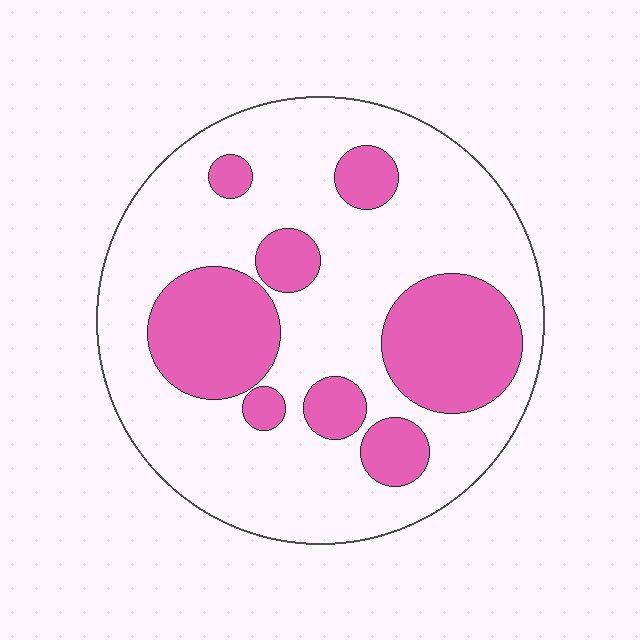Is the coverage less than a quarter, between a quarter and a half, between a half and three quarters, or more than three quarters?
Between a quarter and a half.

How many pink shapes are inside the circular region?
8.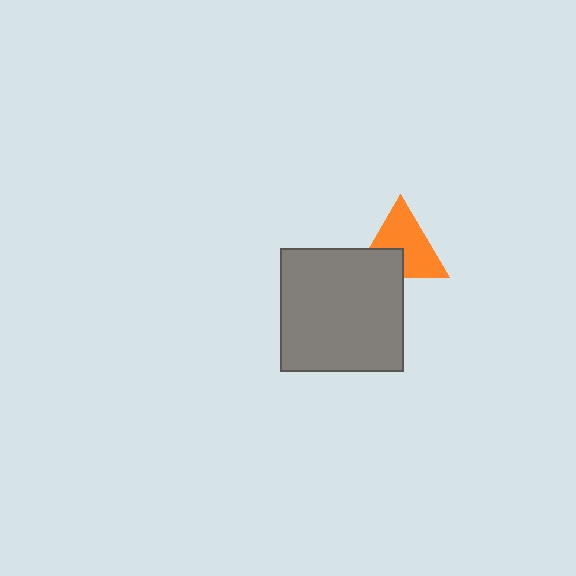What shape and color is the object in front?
The object in front is a gray square.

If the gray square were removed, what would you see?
You would see the complete orange triangle.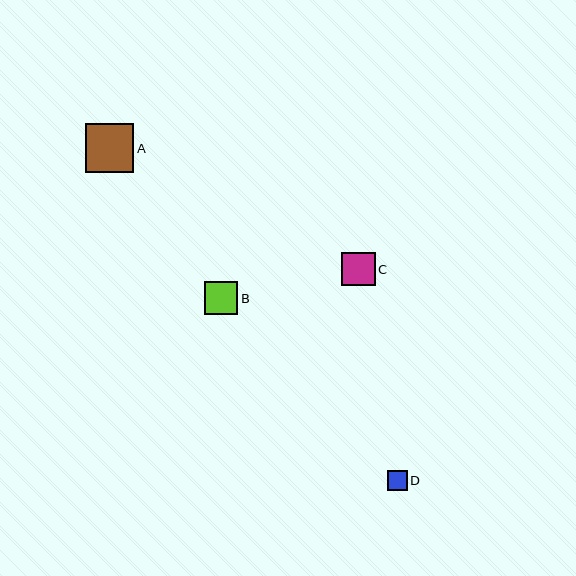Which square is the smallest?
Square D is the smallest with a size of approximately 20 pixels.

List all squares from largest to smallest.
From largest to smallest: A, C, B, D.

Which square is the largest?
Square A is the largest with a size of approximately 49 pixels.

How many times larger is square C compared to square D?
Square C is approximately 1.7 times the size of square D.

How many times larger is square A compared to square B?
Square A is approximately 1.5 times the size of square B.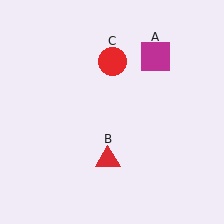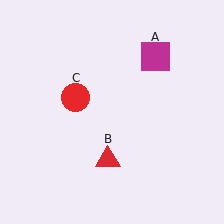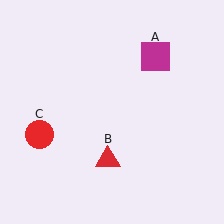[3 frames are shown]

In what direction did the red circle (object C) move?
The red circle (object C) moved down and to the left.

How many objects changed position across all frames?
1 object changed position: red circle (object C).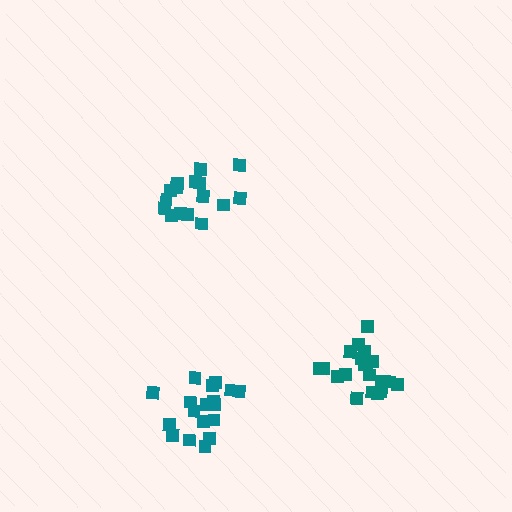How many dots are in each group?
Group 1: 16 dots, Group 2: 20 dots, Group 3: 18 dots (54 total).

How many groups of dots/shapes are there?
There are 3 groups.